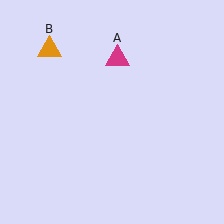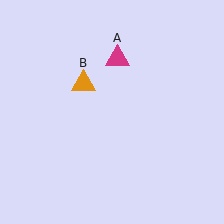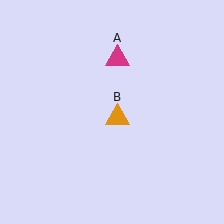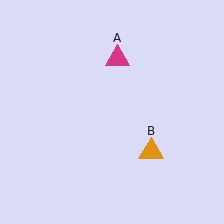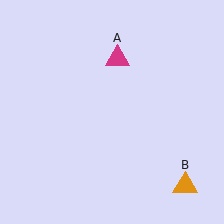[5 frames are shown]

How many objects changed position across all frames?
1 object changed position: orange triangle (object B).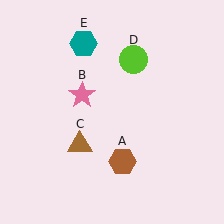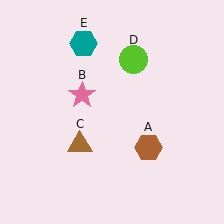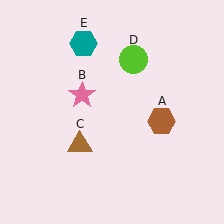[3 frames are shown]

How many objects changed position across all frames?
1 object changed position: brown hexagon (object A).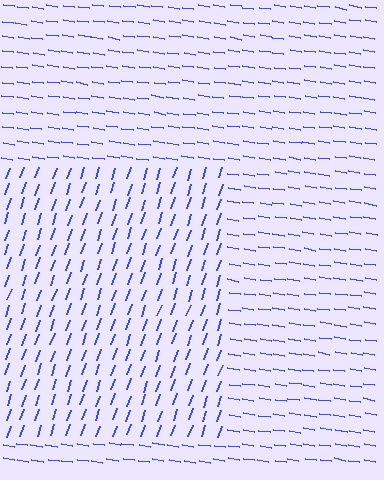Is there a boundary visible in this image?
Yes, there is a texture boundary formed by a change in line orientation.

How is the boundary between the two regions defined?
The boundary is defined purely by a change in line orientation (approximately 80 degrees difference). All lines are the same color and thickness.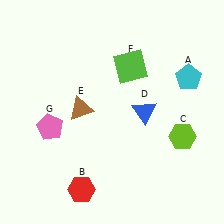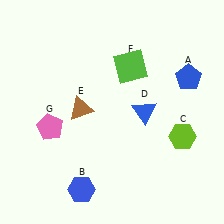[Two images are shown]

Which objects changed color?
A changed from cyan to blue. B changed from red to blue.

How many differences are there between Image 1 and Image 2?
There are 2 differences between the two images.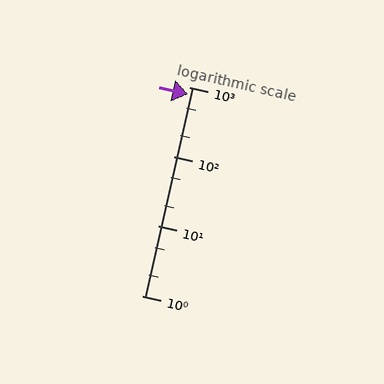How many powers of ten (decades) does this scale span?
The scale spans 3 decades, from 1 to 1000.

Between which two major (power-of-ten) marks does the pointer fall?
The pointer is between 100 and 1000.